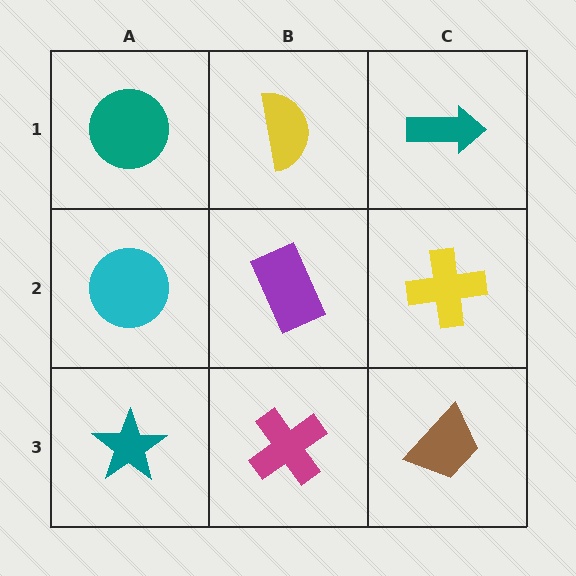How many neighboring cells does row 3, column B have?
3.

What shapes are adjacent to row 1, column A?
A cyan circle (row 2, column A), a yellow semicircle (row 1, column B).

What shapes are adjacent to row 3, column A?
A cyan circle (row 2, column A), a magenta cross (row 3, column B).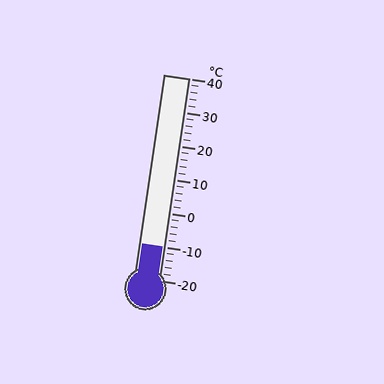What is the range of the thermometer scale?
The thermometer scale ranges from -20°C to 40°C.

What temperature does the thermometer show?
The thermometer shows approximately -10°C.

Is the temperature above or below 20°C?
The temperature is below 20°C.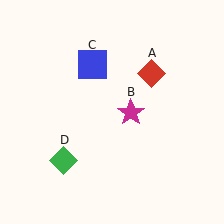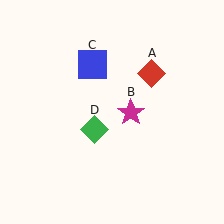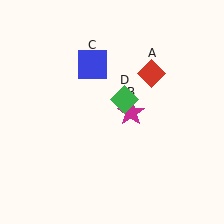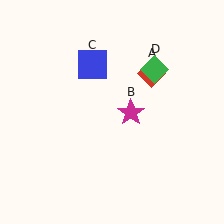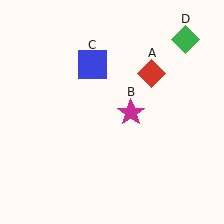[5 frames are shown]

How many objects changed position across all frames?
1 object changed position: green diamond (object D).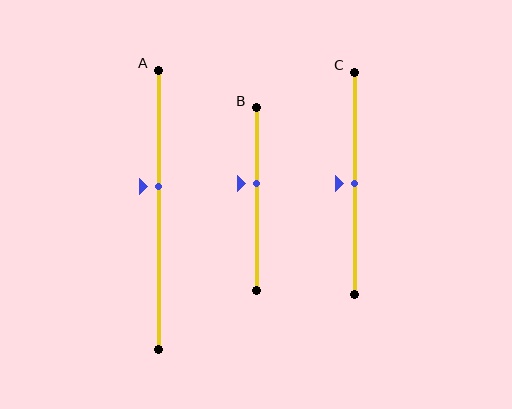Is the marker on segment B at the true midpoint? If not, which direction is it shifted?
No, the marker on segment B is shifted upward by about 9% of the segment length.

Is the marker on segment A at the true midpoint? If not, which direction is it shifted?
No, the marker on segment A is shifted upward by about 8% of the segment length.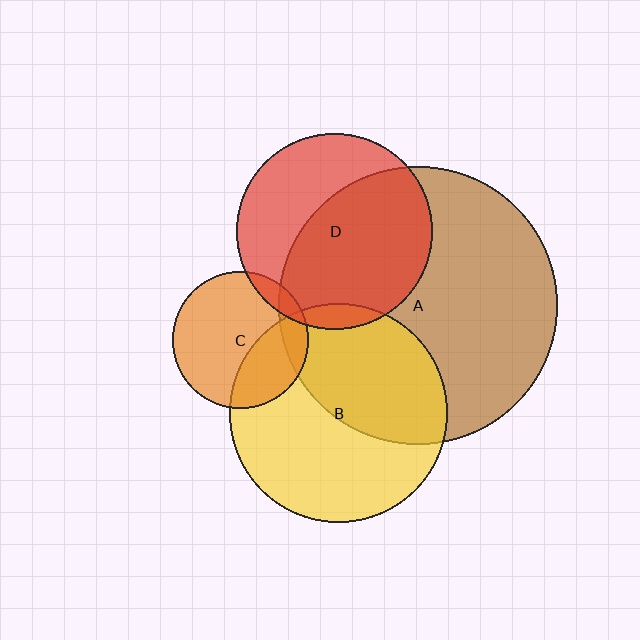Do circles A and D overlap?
Yes.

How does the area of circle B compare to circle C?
Approximately 2.6 times.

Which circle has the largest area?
Circle A (brown).